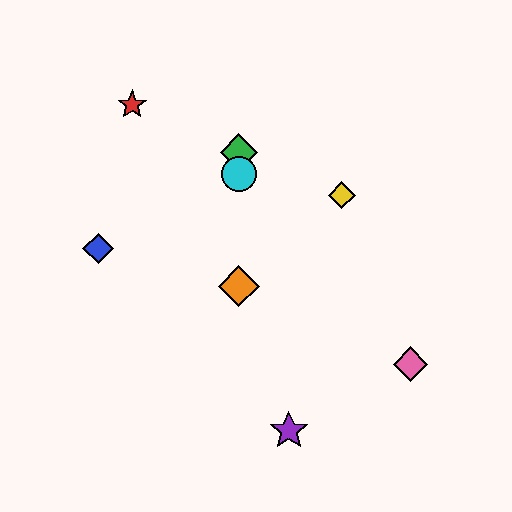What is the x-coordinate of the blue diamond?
The blue diamond is at x≈98.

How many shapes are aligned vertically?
3 shapes (the green diamond, the orange diamond, the cyan circle) are aligned vertically.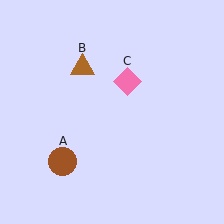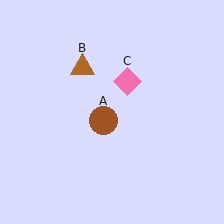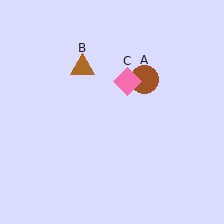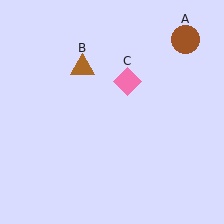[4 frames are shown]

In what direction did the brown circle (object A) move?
The brown circle (object A) moved up and to the right.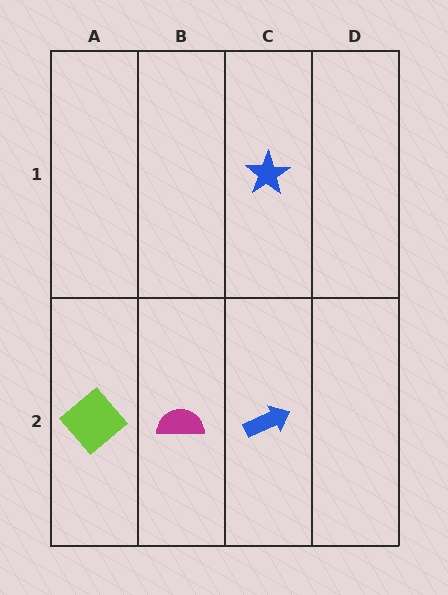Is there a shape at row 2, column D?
No, that cell is empty.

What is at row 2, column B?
A magenta semicircle.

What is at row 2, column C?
A blue arrow.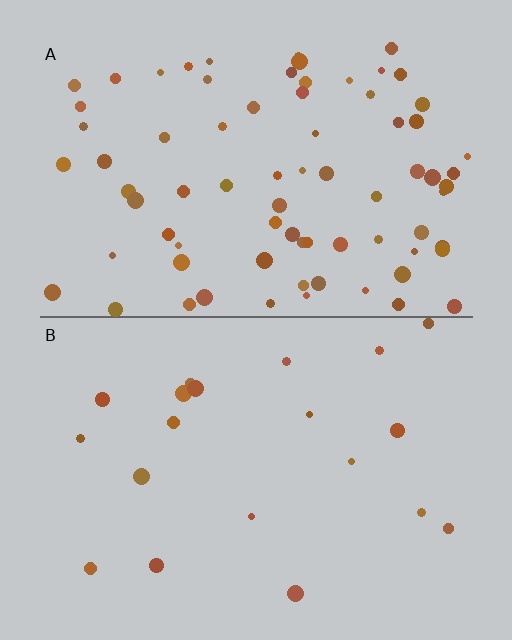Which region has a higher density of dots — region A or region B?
A (the top).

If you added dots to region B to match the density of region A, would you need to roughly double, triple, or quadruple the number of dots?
Approximately quadruple.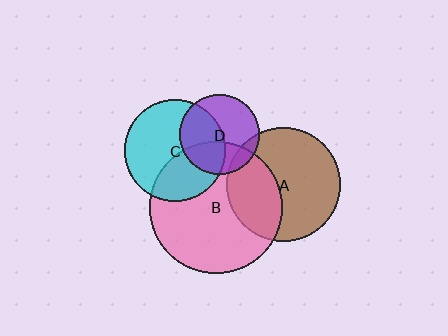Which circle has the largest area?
Circle B (pink).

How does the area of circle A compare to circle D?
Approximately 2.0 times.